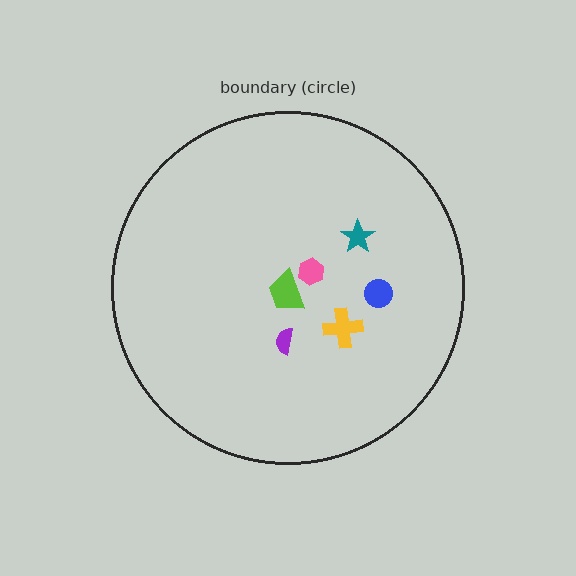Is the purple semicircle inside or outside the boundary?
Inside.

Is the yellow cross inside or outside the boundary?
Inside.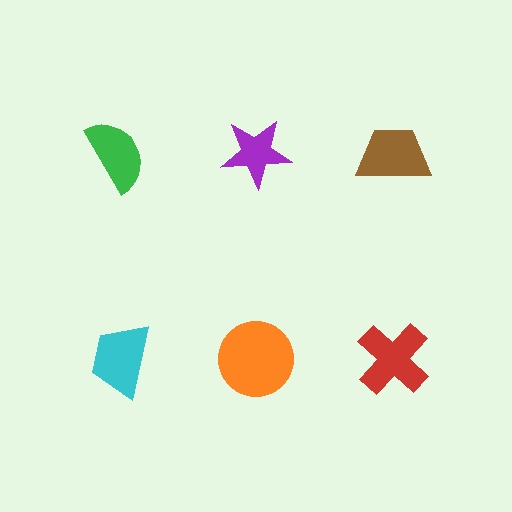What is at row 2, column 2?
An orange circle.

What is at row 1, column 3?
A brown trapezoid.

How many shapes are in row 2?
3 shapes.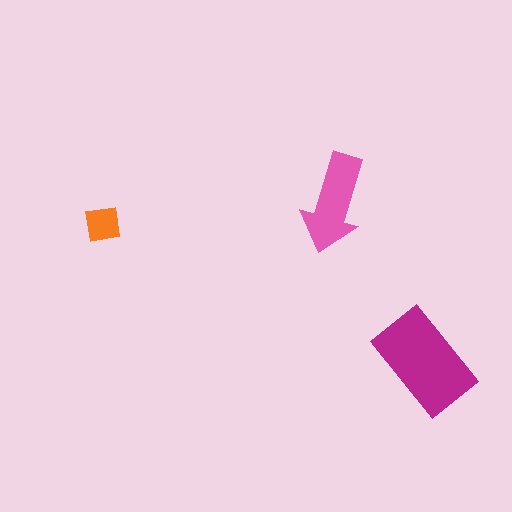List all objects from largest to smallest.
The magenta rectangle, the pink arrow, the orange square.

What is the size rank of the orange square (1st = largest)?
3rd.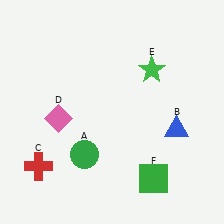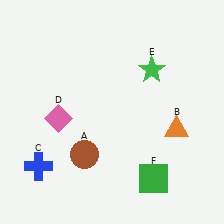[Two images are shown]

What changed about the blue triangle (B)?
In Image 1, B is blue. In Image 2, it changed to orange.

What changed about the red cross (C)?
In Image 1, C is red. In Image 2, it changed to blue.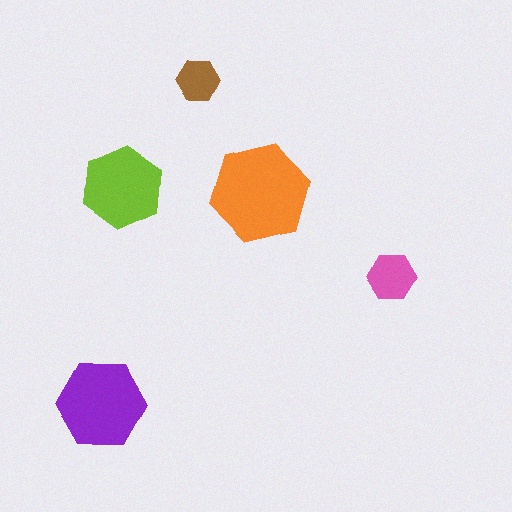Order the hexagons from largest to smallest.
the orange one, the purple one, the lime one, the pink one, the brown one.